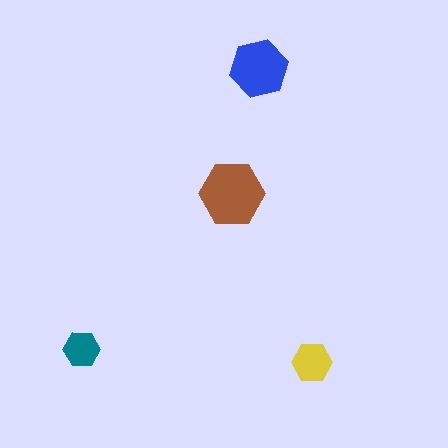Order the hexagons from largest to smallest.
the brown one, the blue one, the yellow one, the teal one.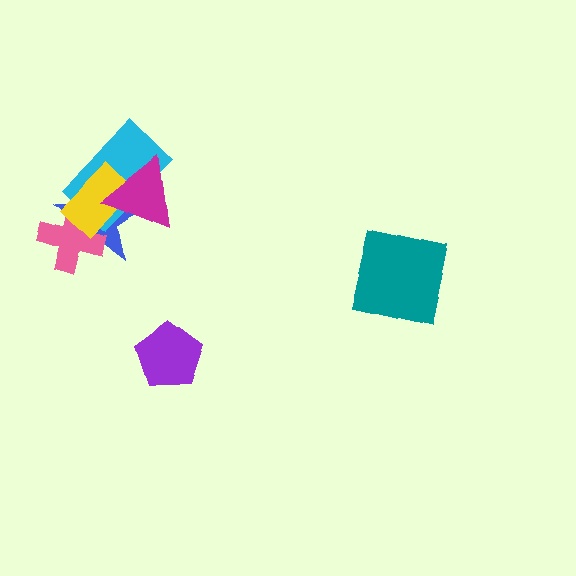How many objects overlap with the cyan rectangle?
3 objects overlap with the cyan rectangle.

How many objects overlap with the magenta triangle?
3 objects overlap with the magenta triangle.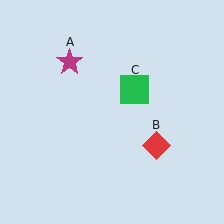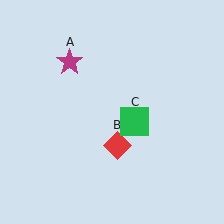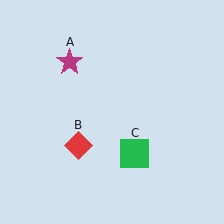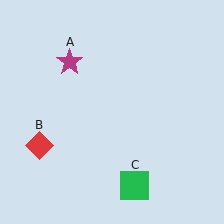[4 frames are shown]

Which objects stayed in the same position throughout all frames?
Magenta star (object A) remained stationary.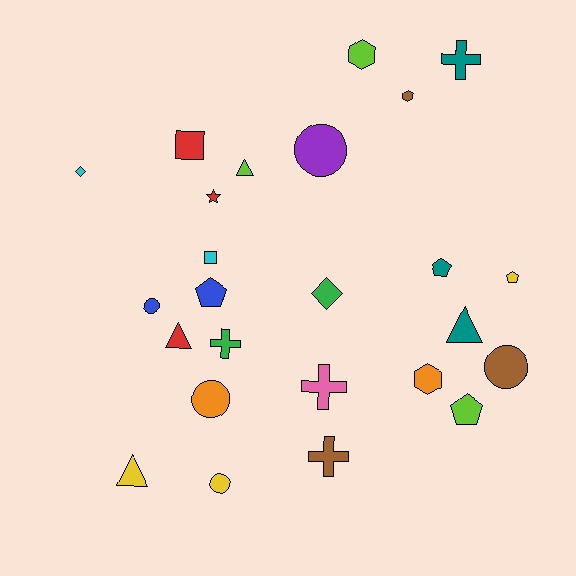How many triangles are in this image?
There are 4 triangles.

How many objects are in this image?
There are 25 objects.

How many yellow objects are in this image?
There are 3 yellow objects.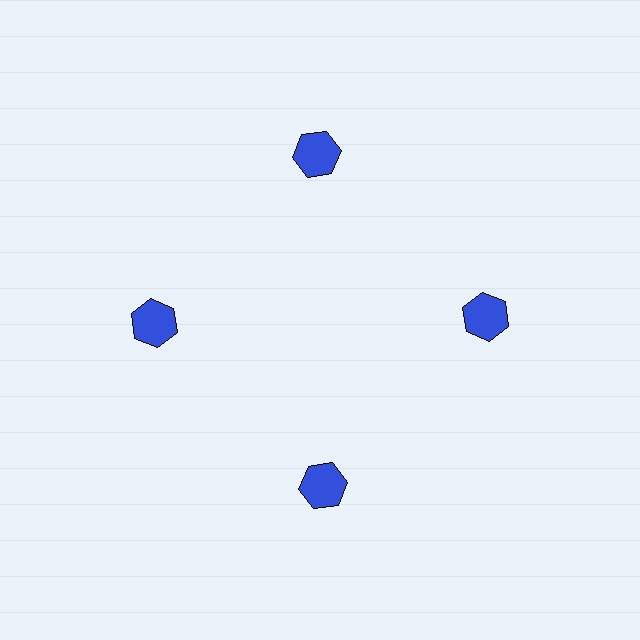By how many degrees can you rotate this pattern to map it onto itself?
The pattern maps onto itself every 90 degrees of rotation.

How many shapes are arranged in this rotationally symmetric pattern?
There are 4 shapes, arranged in 4 groups of 1.